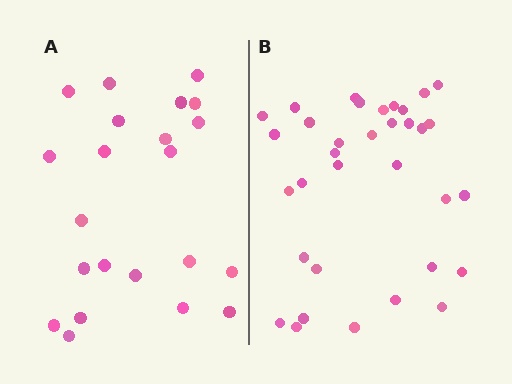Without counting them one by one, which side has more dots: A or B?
Region B (the right region) has more dots.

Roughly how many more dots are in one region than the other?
Region B has roughly 12 or so more dots than region A.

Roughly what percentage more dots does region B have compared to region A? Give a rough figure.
About 55% more.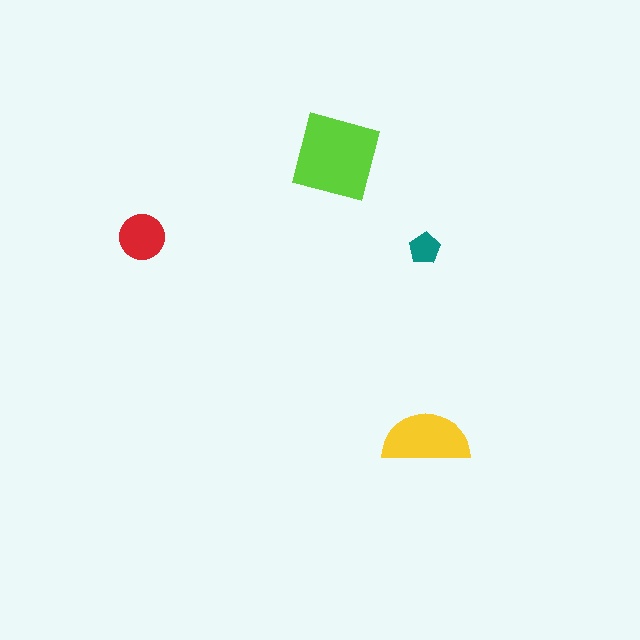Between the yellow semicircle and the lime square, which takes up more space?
The lime square.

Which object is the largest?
The lime square.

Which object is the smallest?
The teal pentagon.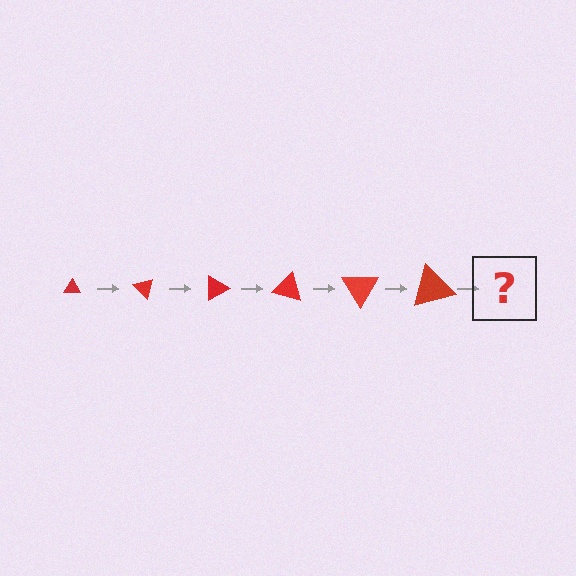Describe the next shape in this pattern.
It should be a triangle, larger than the previous one and rotated 270 degrees from the start.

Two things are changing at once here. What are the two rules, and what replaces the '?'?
The two rules are that the triangle grows larger each step and it rotates 45 degrees each step. The '?' should be a triangle, larger than the previous one and rotated 270 degrees from the start.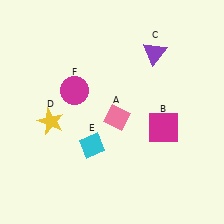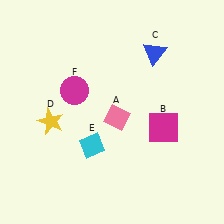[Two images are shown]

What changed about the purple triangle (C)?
In Image 1, C is purple. In Image 2, it changed to blue.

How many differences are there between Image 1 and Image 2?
There is 1 difference between the two images.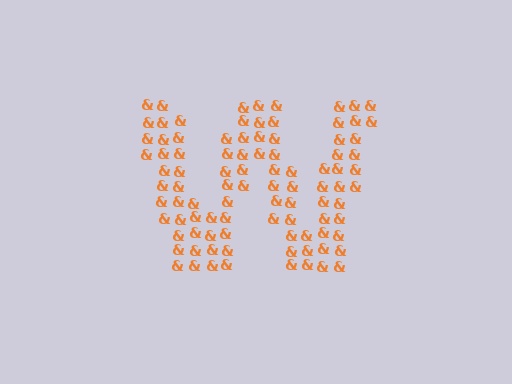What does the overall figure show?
The overall figure shows the letter W.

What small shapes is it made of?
It is made of small ampersands.